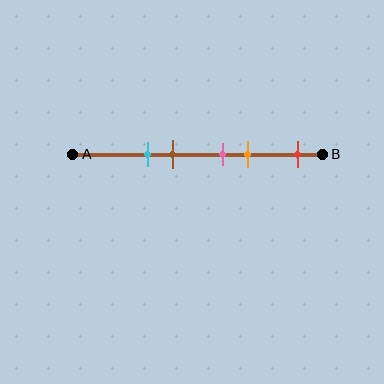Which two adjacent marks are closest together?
The pink and orange marks are the closest adjacent pair.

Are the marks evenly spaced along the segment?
No, the marks are not evenly spaced.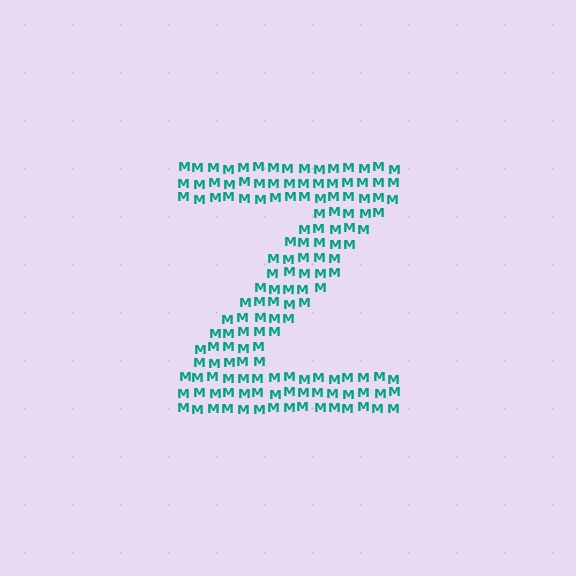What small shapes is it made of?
It is made of small letter M's.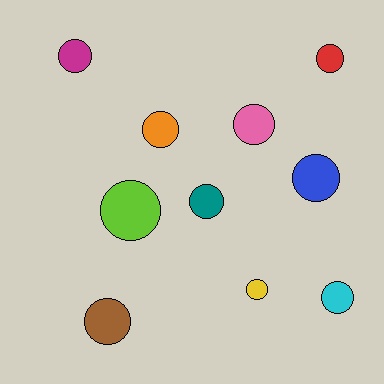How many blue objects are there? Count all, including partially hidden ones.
There is 1 blue object.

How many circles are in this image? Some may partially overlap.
There are 10 circles.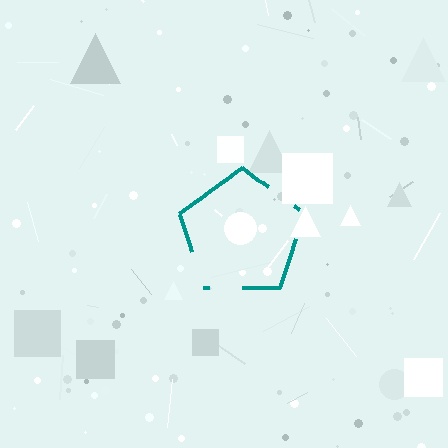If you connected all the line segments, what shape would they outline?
They would outline a pentagon.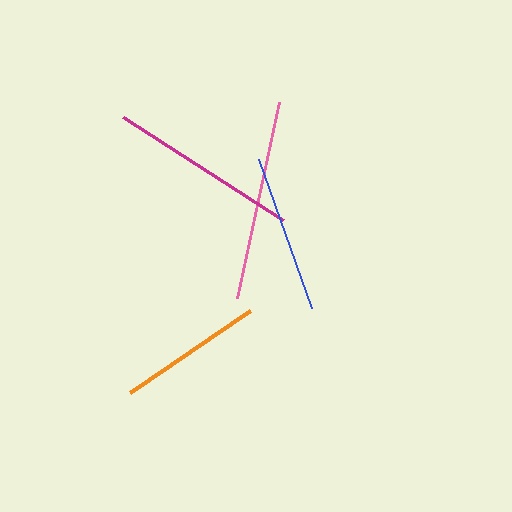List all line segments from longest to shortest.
From longest to shortest: pink, magenta, blue, orange.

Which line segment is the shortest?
The orange line is the shortest at approximately 146 pixels.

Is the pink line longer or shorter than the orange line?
The pink line is longer than the orange line.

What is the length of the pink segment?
The pink segment is approximately 201 pixels long.